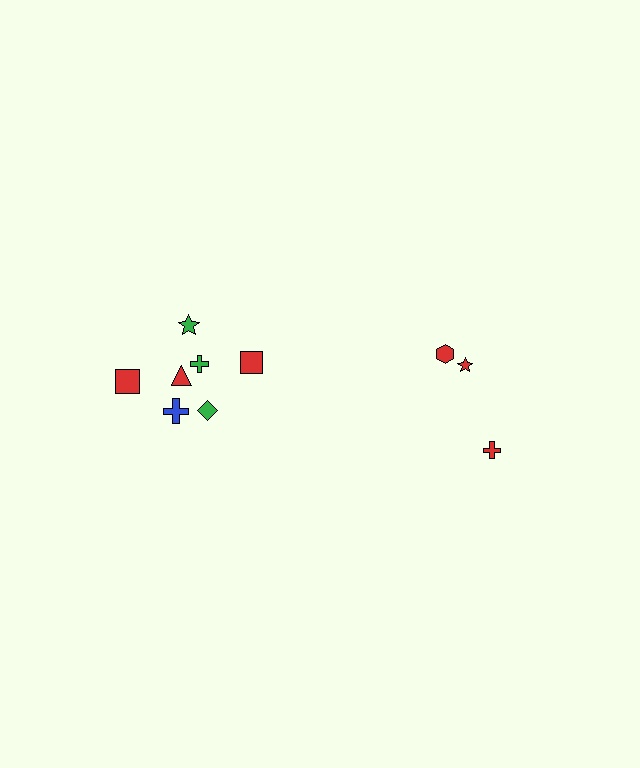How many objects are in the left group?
There are 7 objects.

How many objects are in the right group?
There are 3 objects.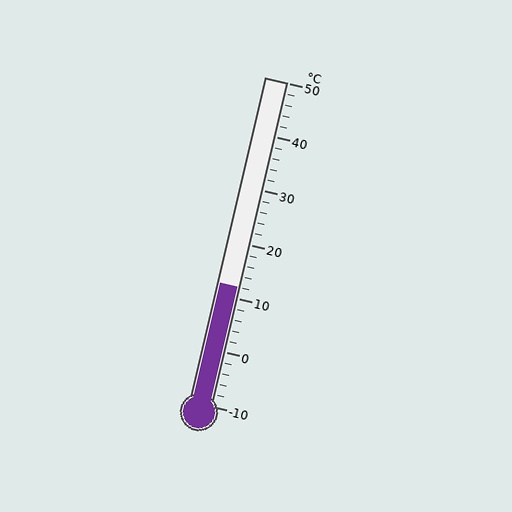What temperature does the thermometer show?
The thermometer shows approximately 12°C.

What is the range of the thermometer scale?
The thermometer scale ranges from -10°C to 50°C.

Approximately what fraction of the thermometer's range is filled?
The thermometer is filled to approximately 35% of its range.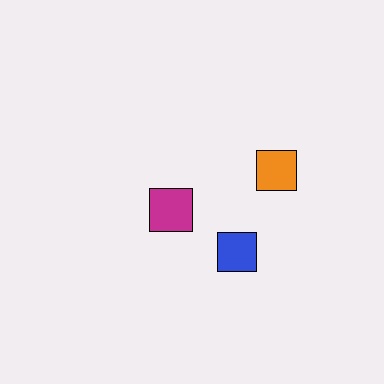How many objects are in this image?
There are 3 objects.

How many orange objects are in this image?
There is 1 orange object.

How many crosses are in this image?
There are no crosses.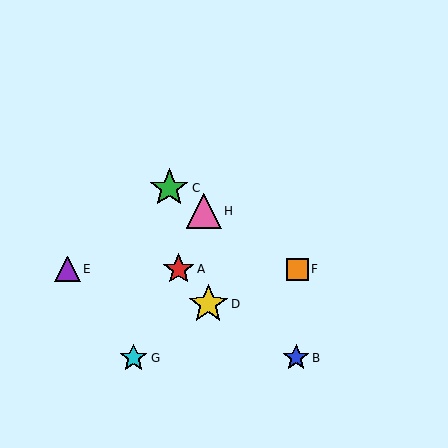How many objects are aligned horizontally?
3 objects (A, E, F) are aligned horizontally.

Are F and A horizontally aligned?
Yes, both are at y≈269.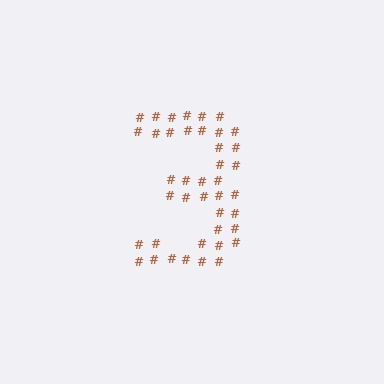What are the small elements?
The small elements are hash symbols.